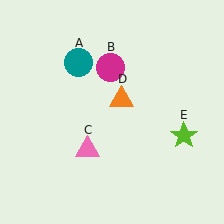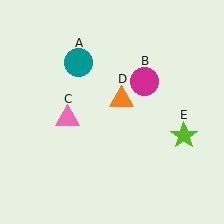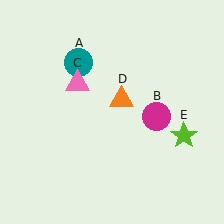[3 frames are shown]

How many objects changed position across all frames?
2 objects changed position: magenta circle (object B), pink triangle (object C).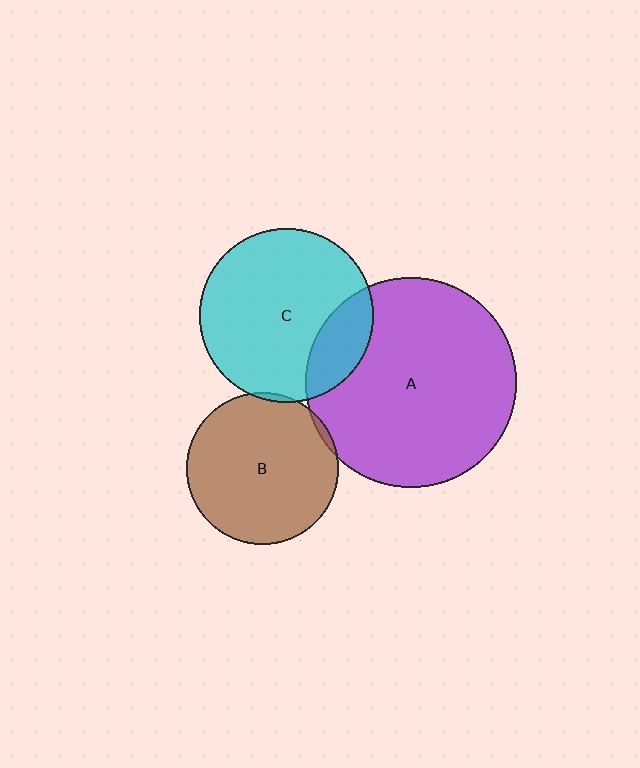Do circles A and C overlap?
Yes.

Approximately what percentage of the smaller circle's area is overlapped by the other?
Approximately 20%.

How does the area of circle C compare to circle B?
Approximately 1.3 times.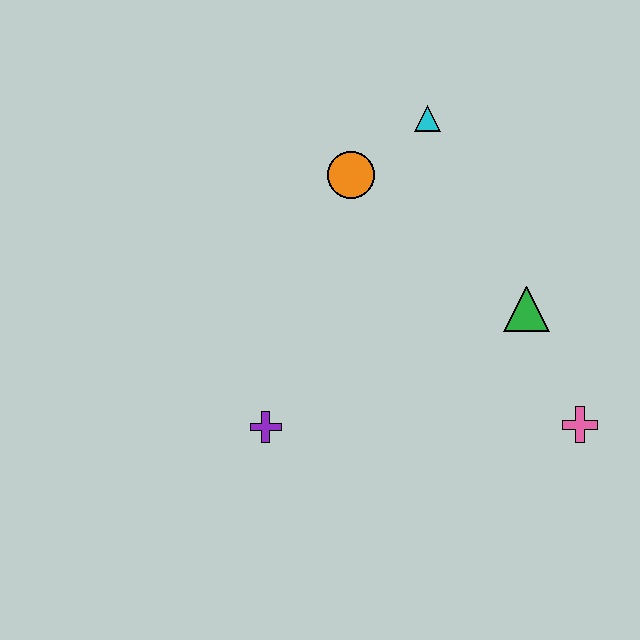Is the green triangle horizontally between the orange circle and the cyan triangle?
No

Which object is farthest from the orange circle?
The pink cross is farthest from the orange circle.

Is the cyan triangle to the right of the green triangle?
No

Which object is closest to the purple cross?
The orange circle is closest to the purple cross.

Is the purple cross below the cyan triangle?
Yes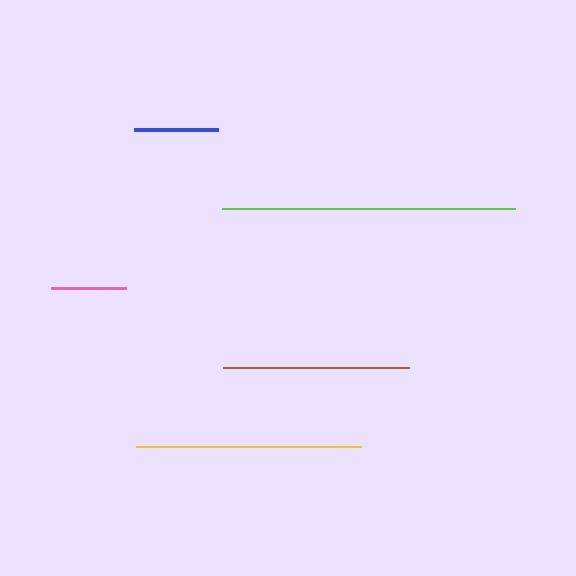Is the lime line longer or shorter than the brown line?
The lime line is longer than the brown line.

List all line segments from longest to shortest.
From longest to shortest: lime, yellow, brown, blue, pink.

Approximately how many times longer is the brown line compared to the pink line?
The brown line is approximately 2.5 times the length of the pink line.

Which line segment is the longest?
The lime line is the longest at approximately 293 pixels.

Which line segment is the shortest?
The pink line is the shortest at approximately 75 pixels.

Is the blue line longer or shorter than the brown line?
The brown line is longer than the blue line.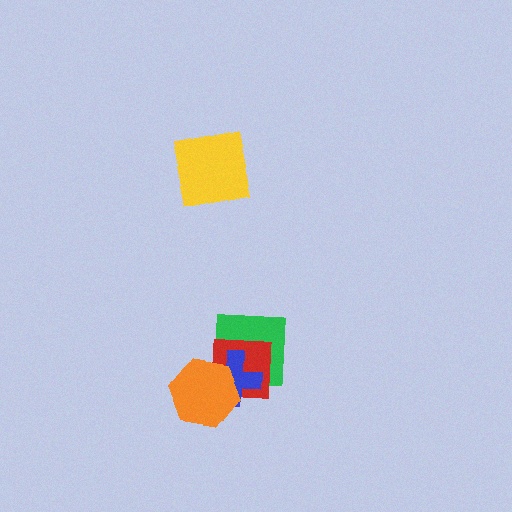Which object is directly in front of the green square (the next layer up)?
The red square is directly in front of the green square.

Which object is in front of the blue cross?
The orange hexagon is in front of the blue cross.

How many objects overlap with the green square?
3 objects overlap with the green square.